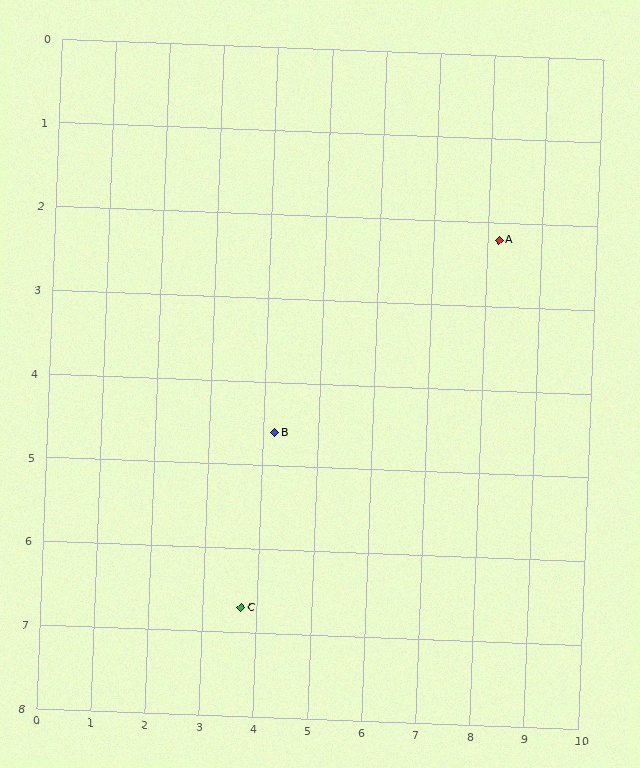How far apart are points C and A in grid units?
Points C and A are about 6.4 grid units apart.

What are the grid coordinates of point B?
Point B is at approximately (4.2, 4.6).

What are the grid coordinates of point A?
Point A is at approximately (8.2, 2.2).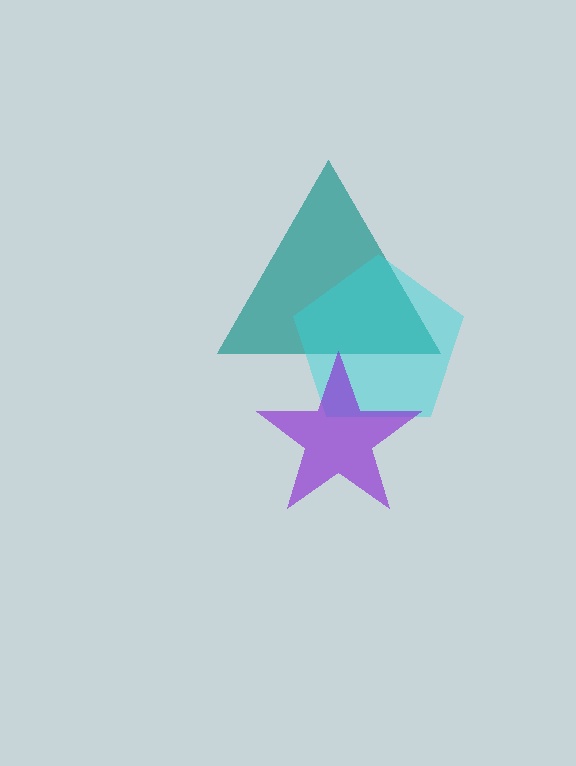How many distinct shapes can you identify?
There are 3 distinct shapes: a teal triangle, a cyan pentagon, a purple star.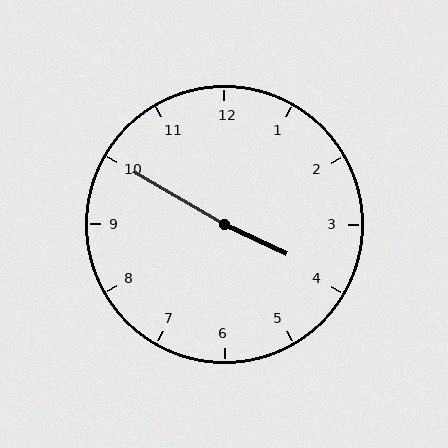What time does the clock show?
3:50.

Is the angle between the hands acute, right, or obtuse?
It is obtuse.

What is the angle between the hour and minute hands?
Approximately 175 degrees.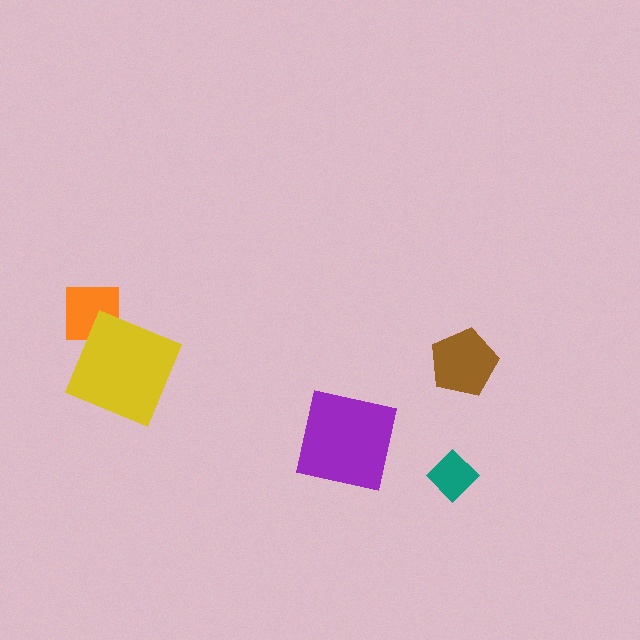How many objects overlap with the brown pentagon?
0 objects overlap with the brown pentagon.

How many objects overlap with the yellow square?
1 object overlaps with the yellow square.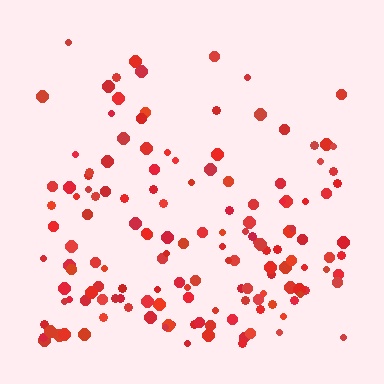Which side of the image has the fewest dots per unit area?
The top.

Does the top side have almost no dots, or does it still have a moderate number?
Still a moderate number, just noticeably fewer than the bottom.